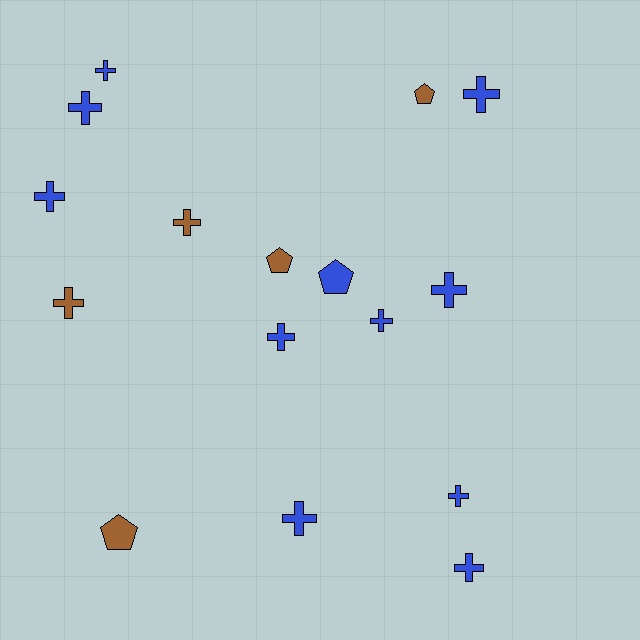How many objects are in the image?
There are 16 objects.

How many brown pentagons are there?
There are 3 brown pentagons.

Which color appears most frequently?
Blue, with 11 objects.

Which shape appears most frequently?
Cross, with 12 objects.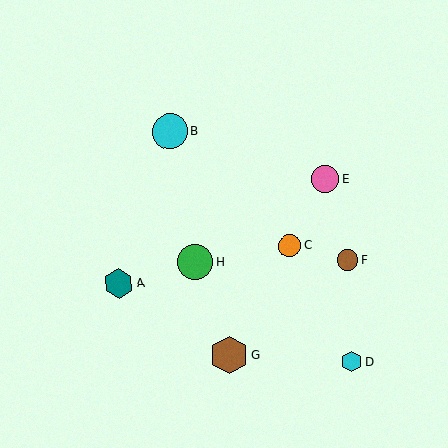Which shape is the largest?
The brown hexagon (labeled G) is the largest.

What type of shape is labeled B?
Shape B is a cyan circle.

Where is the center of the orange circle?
The center of the orange circle is at (290, 246).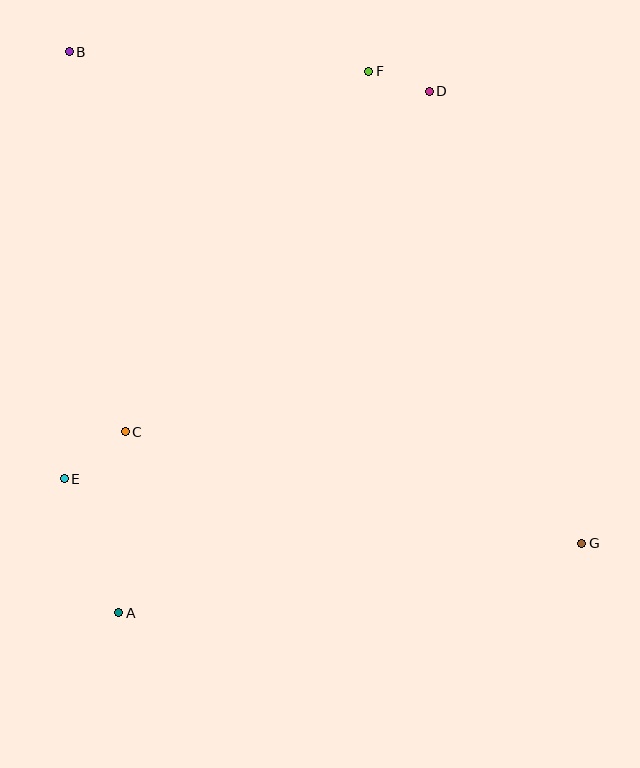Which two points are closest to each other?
Points D and F are closest to each other.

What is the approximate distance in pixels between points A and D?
The distance between A and D is approximately 607 pixels.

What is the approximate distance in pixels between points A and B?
The distance between A and B is approximately 564 pixels.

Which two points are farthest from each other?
Points B and G are farthest from each other.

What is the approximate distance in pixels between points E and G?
The distance between E and G is approximately 522 pixels.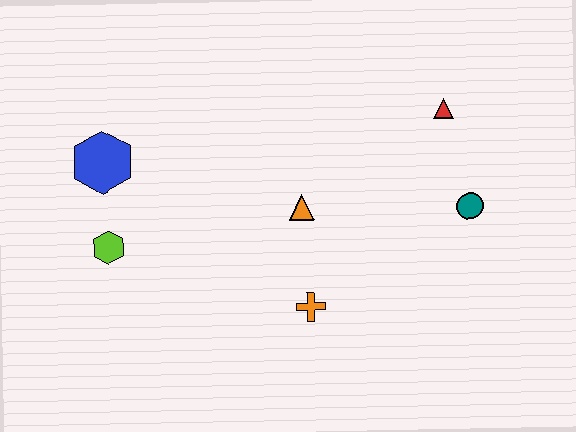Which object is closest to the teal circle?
The red triangle is closest to the teal circle.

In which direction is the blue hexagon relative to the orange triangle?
The blue hexagon is to the left of the orange triangle.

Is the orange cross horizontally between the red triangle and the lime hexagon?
Yes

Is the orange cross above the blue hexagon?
No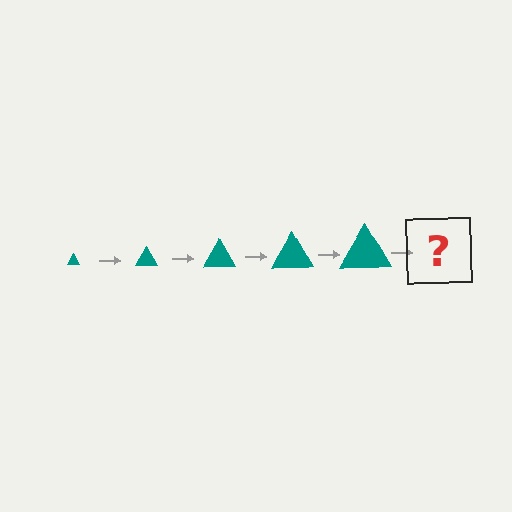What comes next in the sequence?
The next element should be a teal triangle, larger than the previous one.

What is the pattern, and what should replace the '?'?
The pattern is that the triangle gets progressively larger each step. The '?' should be a teal triangle, larger than the previous one.